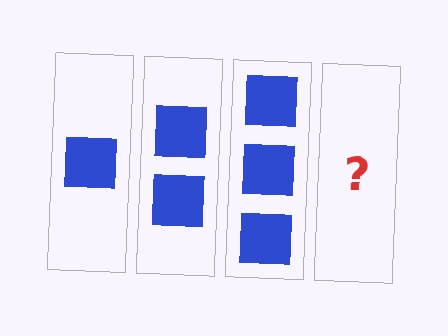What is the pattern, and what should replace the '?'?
The pattern is that each step adds one more square. The '?' should be 4 squares.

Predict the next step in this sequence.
The next step is 4 squares.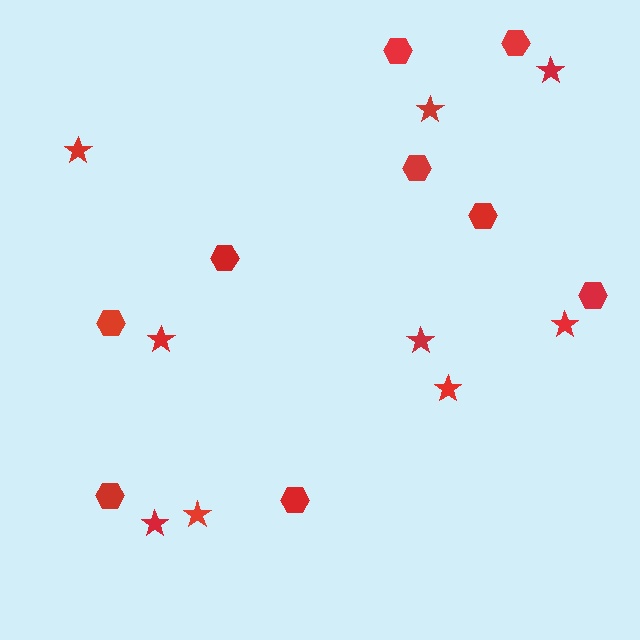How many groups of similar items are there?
There are 2 groups: one group of stars (9) and one group of hexagons (9).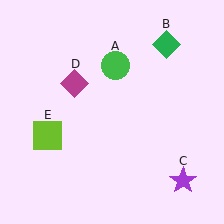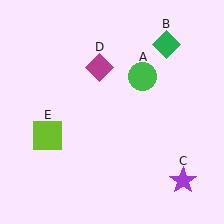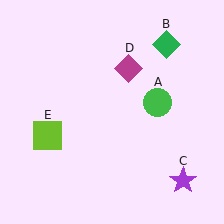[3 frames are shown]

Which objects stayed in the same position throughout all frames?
Green diamond (object B) and purple star (object C) and lime square (object E) remained stationary.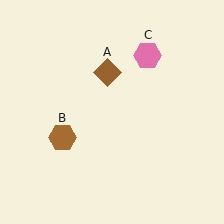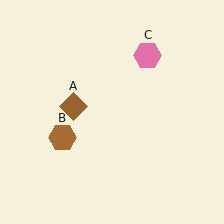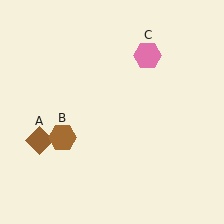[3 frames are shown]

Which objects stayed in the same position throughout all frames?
Brown hexagon (object B) and pink hexagon (object C) remained stationary.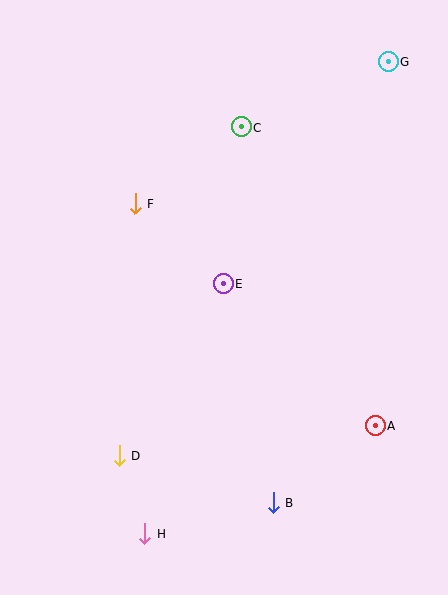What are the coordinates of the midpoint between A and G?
The midpoint between A and G is at (382, 244).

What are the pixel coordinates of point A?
Point A is at (375, 426).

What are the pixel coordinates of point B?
Point B is at (274, 503).